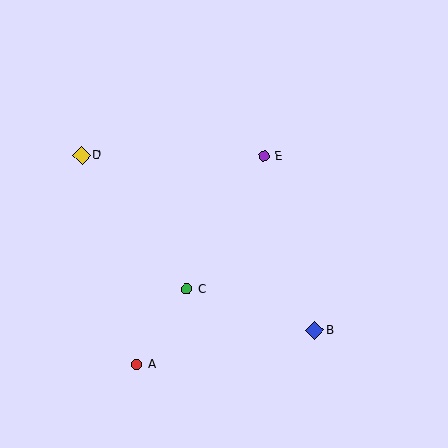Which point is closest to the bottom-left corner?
Point A is closest to the bottom-left corner.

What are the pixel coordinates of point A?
Point A is at (137, 365).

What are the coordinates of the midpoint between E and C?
The midpoint between E and C is at (226, 223).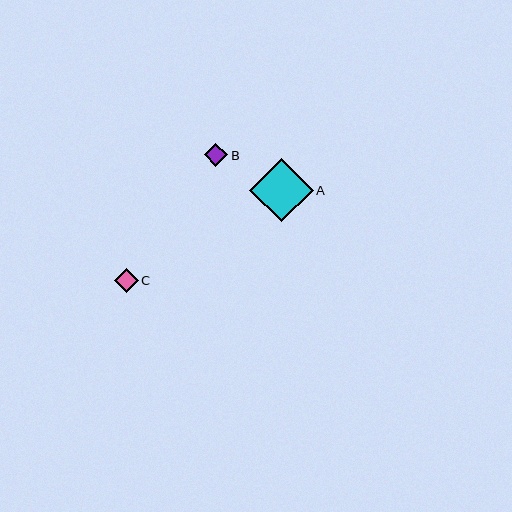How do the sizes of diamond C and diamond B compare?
Diamond C and diamond B are approximately the same size.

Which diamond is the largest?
Diamond A is the largest with a size of approximately 63 pixels.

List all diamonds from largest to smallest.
From largest to smallest: A, C, B.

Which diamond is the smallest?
Diamond B is the smallest with a size of approximately 23 pixels.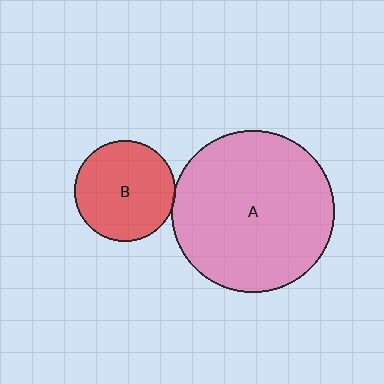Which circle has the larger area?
Circle A (pink).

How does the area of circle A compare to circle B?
Approximately 2.6 times.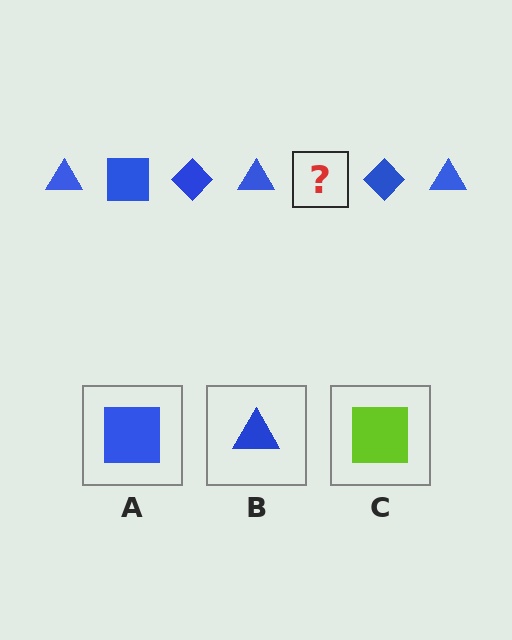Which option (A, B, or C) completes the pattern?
A.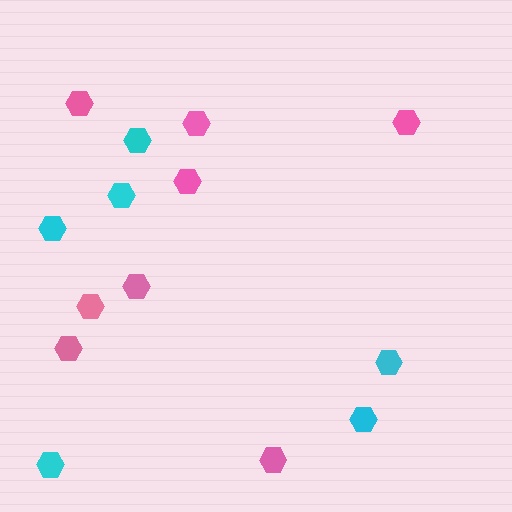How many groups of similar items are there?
There are 2 groups: one group of pink hexagons (8) and one group of cyan hexagons (6).